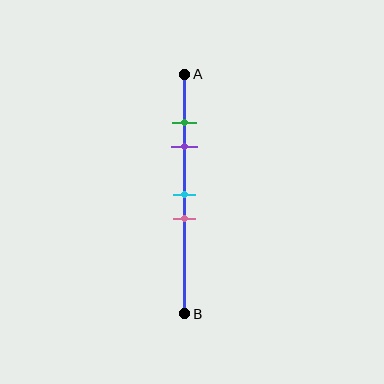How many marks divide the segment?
There are 4 marks dividing the segment.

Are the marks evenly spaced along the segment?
No, the marks are not evenly spaced.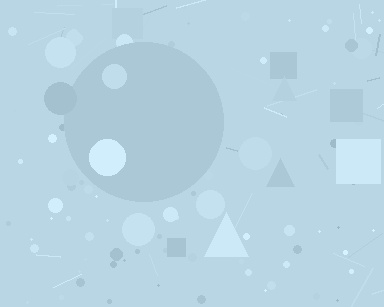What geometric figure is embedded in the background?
A circle is embedded in the background.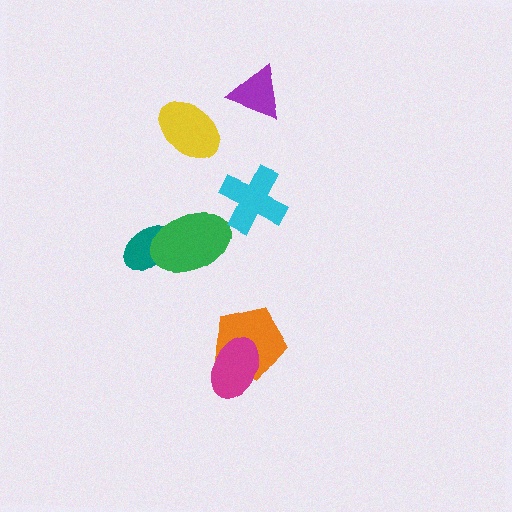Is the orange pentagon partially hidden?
Yes, it is partially covered by another shape.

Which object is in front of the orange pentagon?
The magenta ellipse is in front of the orange pentagon.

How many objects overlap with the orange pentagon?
1 object overlaps with the orange pentagon.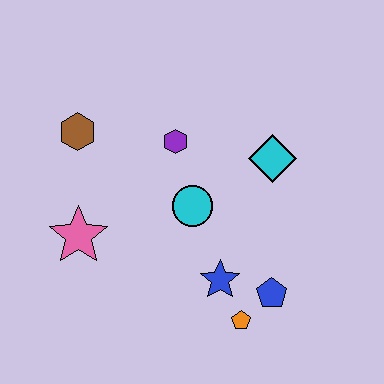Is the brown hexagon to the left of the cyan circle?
Yes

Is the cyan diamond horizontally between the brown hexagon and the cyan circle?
No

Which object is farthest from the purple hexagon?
The orange pentagon is farthest from the purple hexagon.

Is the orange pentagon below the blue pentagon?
Yes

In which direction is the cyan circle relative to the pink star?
The cyan circle is to the right of the pink star.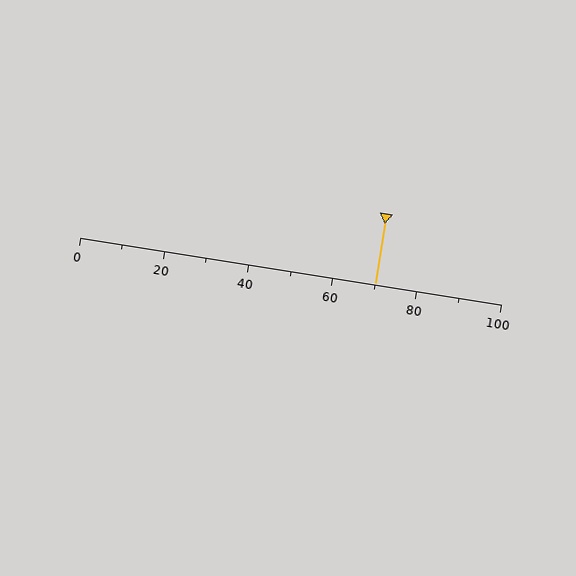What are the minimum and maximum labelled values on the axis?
The axis runs from 0 to 100.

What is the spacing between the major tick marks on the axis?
The major ticks are spaced 20 apart.